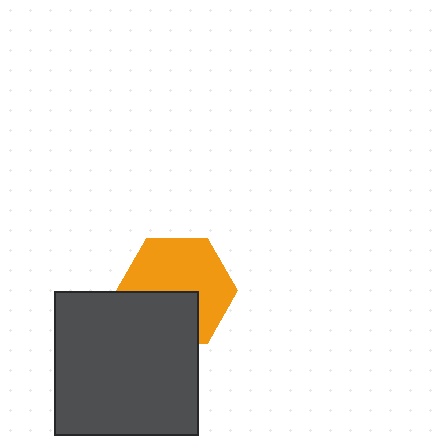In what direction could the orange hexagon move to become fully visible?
The orange hexagon could move up. That would shift it out from behind the dark gray square entirely.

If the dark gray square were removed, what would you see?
You would see the complete orange hexagon.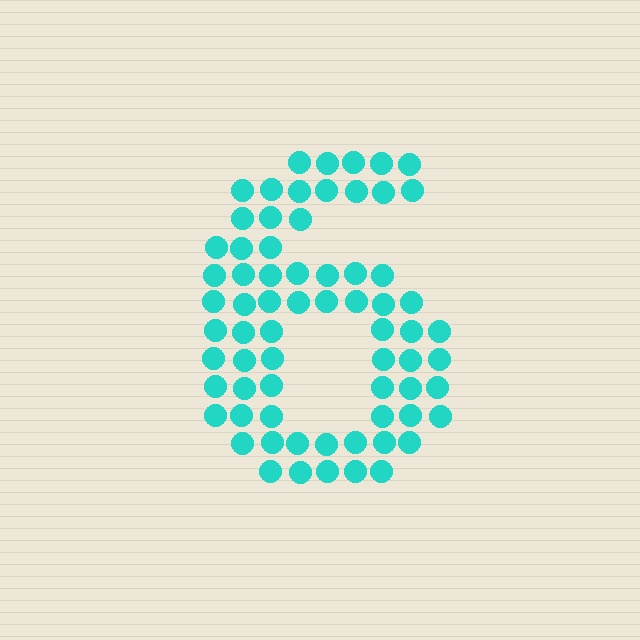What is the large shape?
The large shape is the digit 6.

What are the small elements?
The small elements are circles.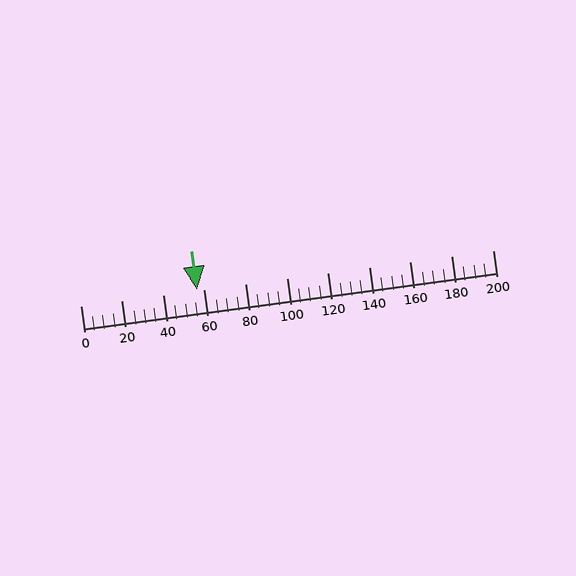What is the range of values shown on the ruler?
The ruler shows values from 0 to 200.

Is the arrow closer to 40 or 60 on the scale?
The arrow is closer to 60.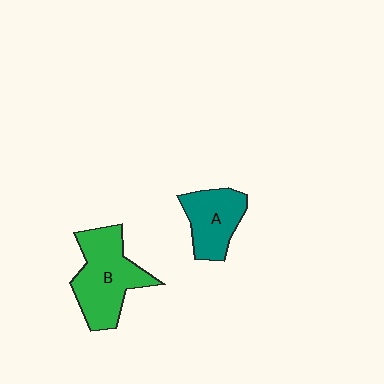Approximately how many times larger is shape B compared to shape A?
Approximately 1.5 times.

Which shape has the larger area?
Shape B (green).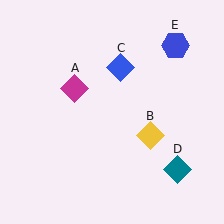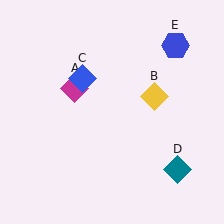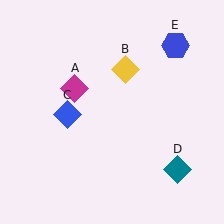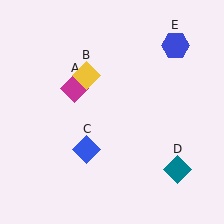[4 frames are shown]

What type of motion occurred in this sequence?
The yellow diamond (object B), blue diamond (object C) rotated counterclockwise around the center of the scene.